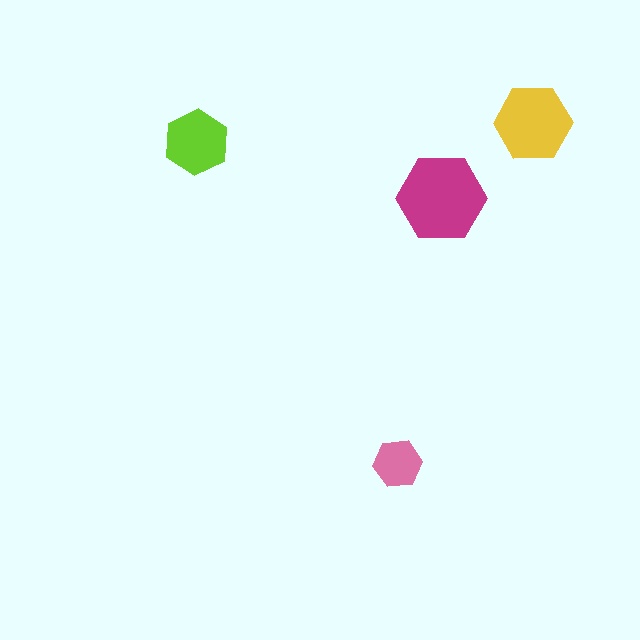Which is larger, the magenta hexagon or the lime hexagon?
The magenta one.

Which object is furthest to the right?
The yellow hexagon is rightmost.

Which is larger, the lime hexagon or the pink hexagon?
The lime one.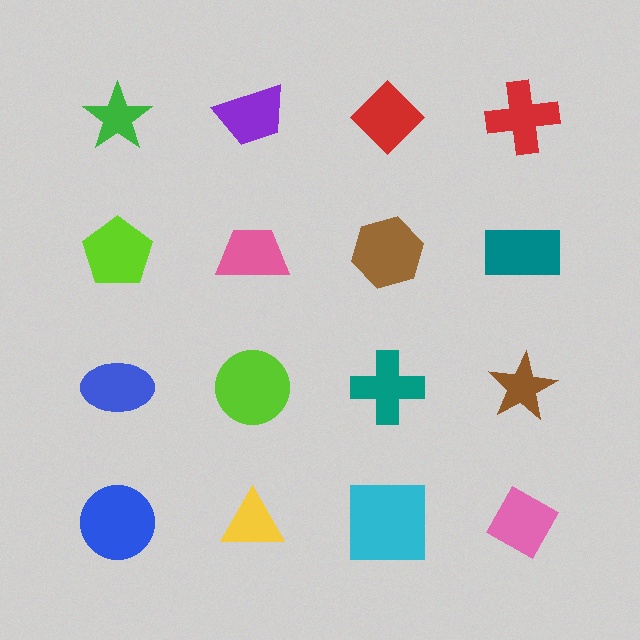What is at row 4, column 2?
A yellow triangle.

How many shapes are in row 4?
4 shapes.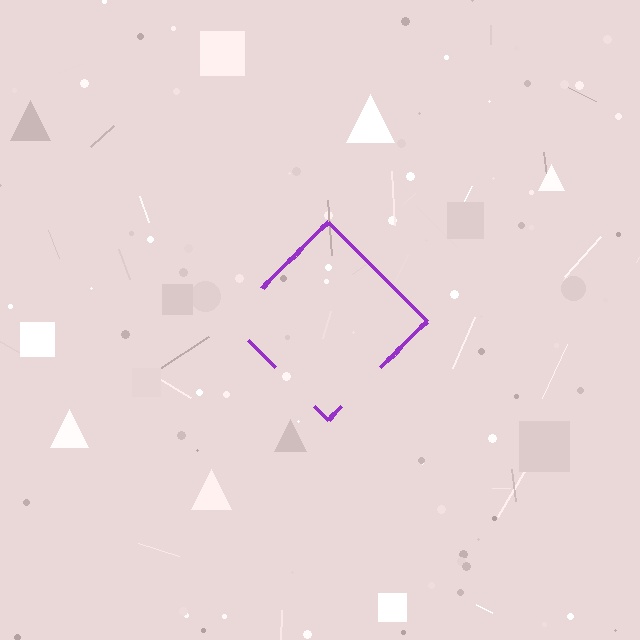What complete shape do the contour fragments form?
The contour fragments form a diamond.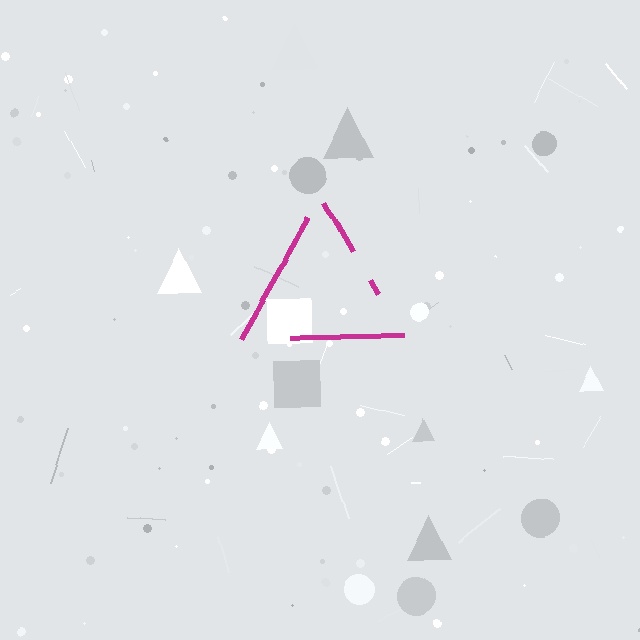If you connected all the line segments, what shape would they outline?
They would outline a triangle.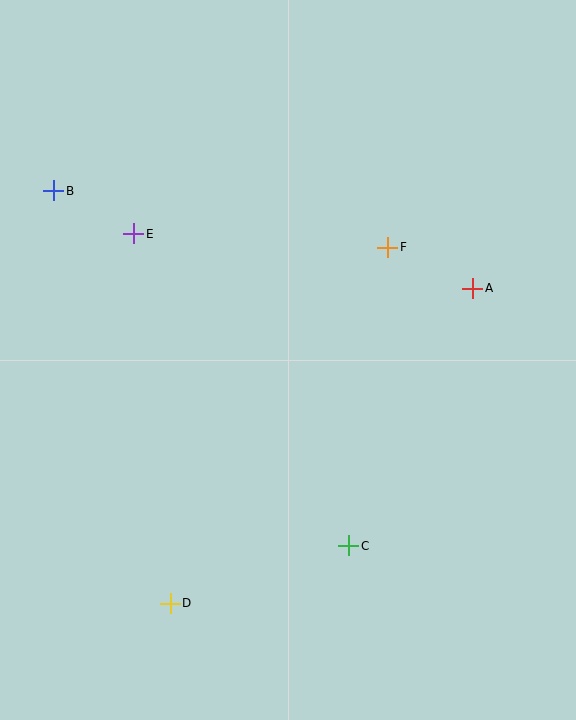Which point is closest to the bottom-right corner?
Point C is closest to the bottom-right corner.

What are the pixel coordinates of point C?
Point C is at (349, 546).